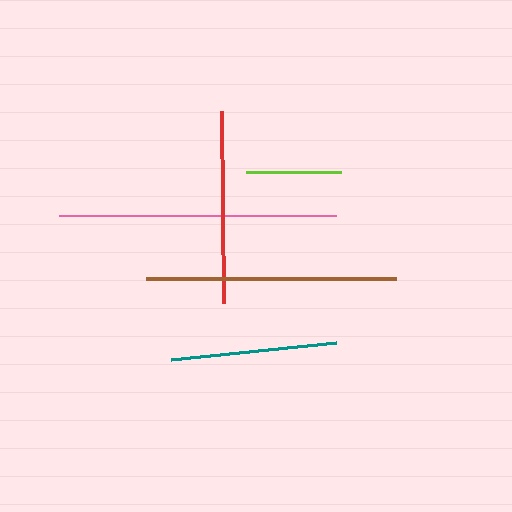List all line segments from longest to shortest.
From longest to shortest: pink, brown, red, teal, lime.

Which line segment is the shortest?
The lime line is the shortest at approximately 95 pixels.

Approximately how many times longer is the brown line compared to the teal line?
The brown line is approximately 1.5 times the length of the teal line.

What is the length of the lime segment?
The lime segment is approximately 95 pixels long.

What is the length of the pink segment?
The pink segment is approximately 277 pixels long.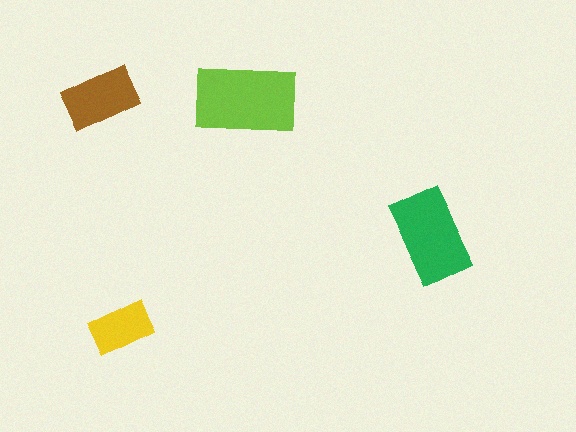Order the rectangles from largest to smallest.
the lime one, the green one, the brown one, the yellow one.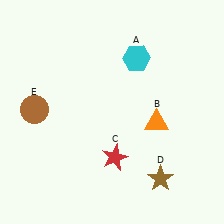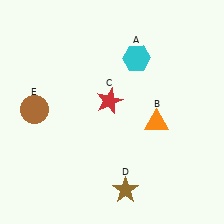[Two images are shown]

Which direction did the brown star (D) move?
The brown star (D) moved left.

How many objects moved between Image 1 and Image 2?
2 objects moved between the two images.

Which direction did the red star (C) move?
The red star (C) moved up.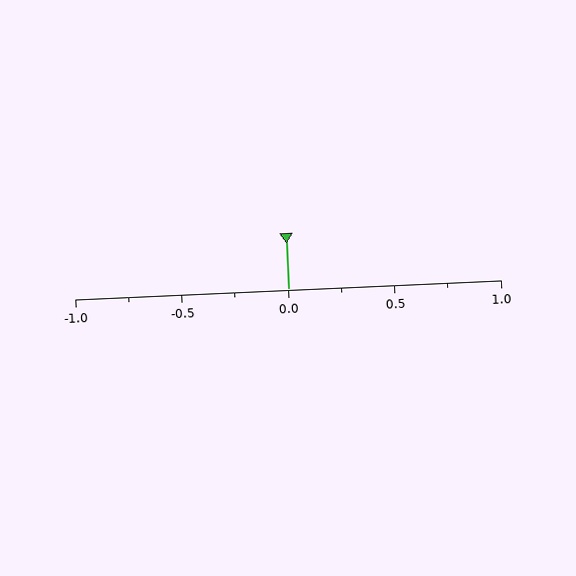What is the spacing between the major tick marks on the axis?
The major ticks are spaced 0.5 apart.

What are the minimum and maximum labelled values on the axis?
The axis runs from -1.0 to 1.0.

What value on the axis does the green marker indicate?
The marker indicates approximately 0.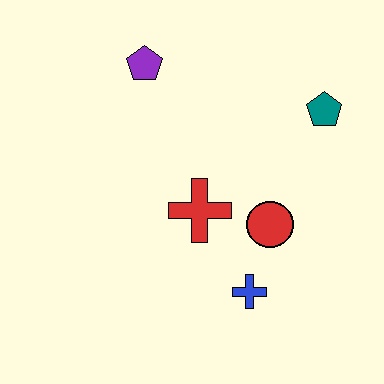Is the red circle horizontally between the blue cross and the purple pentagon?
No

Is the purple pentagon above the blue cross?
Yes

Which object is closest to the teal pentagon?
The red circle is closest to the teal pentagon.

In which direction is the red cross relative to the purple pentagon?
The red cross is below the purple pentagon.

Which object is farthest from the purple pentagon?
The blue cross is farthest from the purple pentagon.